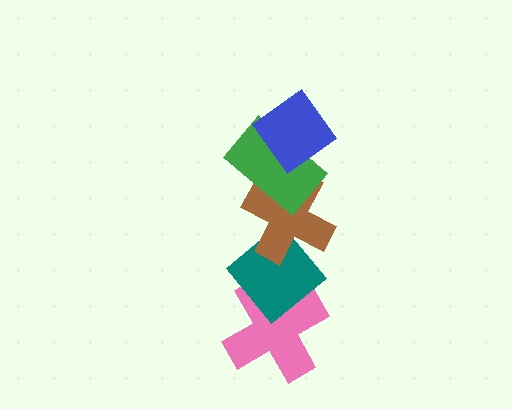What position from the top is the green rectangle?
The green rectangle is 2nd from the top.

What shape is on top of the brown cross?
The green rectangle is on top of the brown cross.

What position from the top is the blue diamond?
The blue diamond is 1st from the top.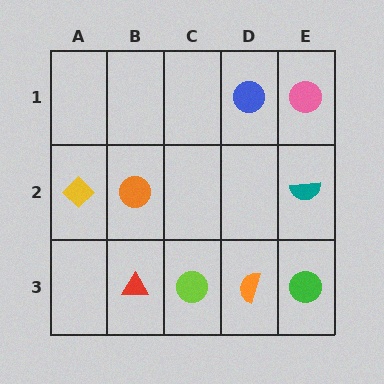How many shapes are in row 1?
2 shapes.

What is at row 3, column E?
A green circle.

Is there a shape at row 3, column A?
No, that cell is empty.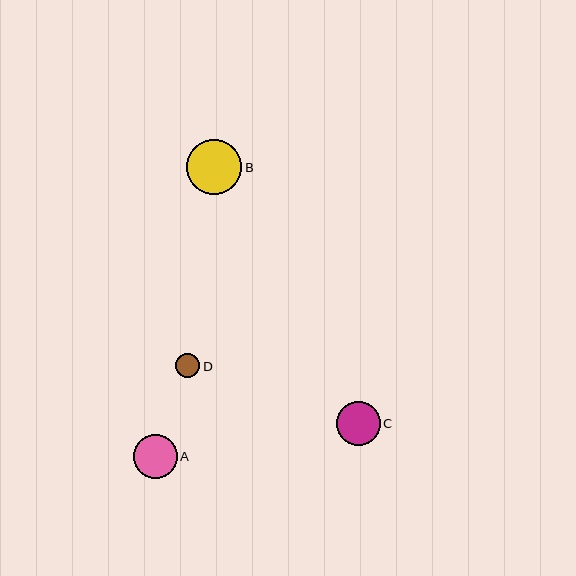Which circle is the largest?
Circle B is the largest with a size of approximately 55 pixels.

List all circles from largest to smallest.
From largest to smallest: B, C, A, D.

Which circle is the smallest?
Circle D is the smallest with a size of approximately 24 pixels.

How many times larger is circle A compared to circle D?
Circle A is approximately 1.8 times the size of circle D.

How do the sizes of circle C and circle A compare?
Circle C and circle A are approximately the same size.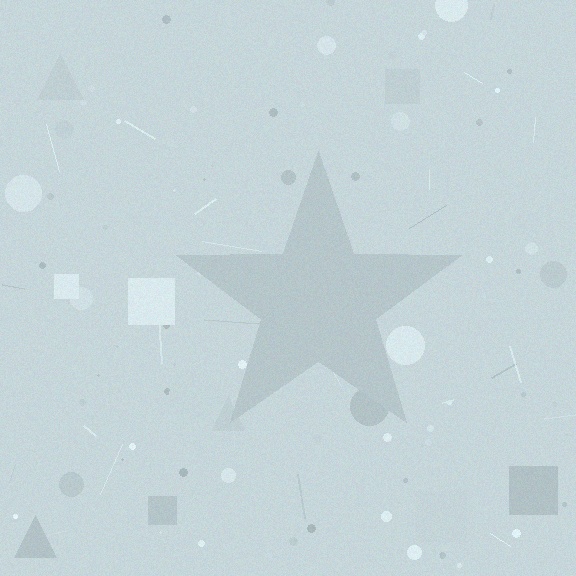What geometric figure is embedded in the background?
A star is embedded in the background.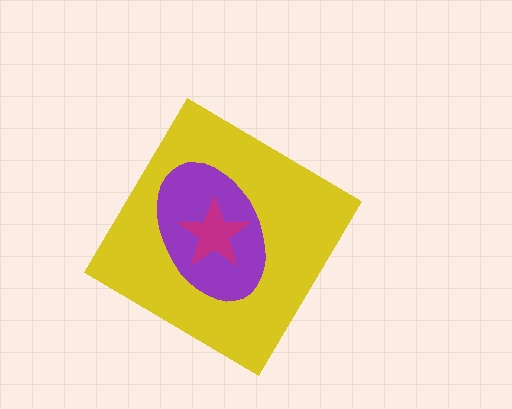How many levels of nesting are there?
3.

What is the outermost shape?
The yellow diamond.